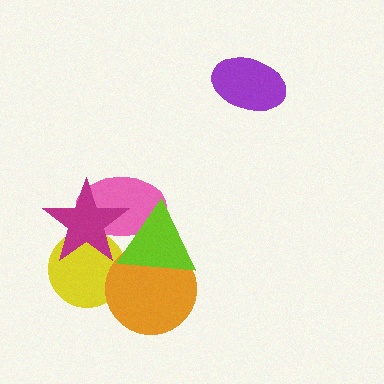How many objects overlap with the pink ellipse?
3 objects overlap with the pink ellipse.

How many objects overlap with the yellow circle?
4 objects overlap with the yellow circle.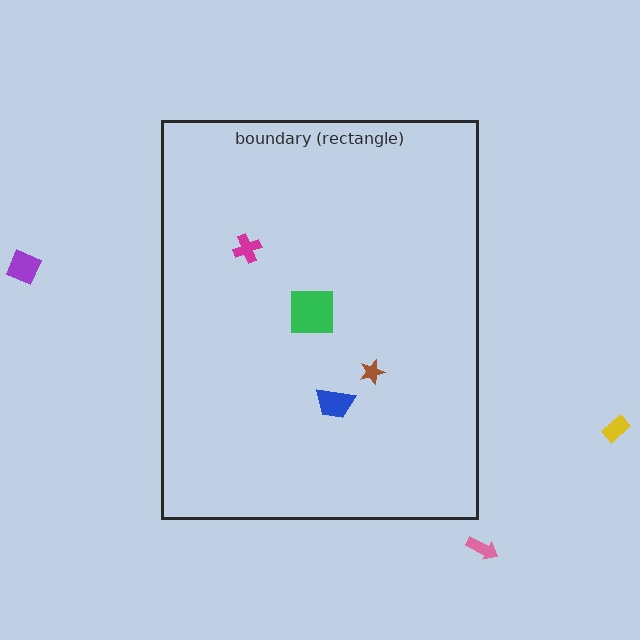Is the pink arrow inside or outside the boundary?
Outside.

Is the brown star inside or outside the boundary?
Inside.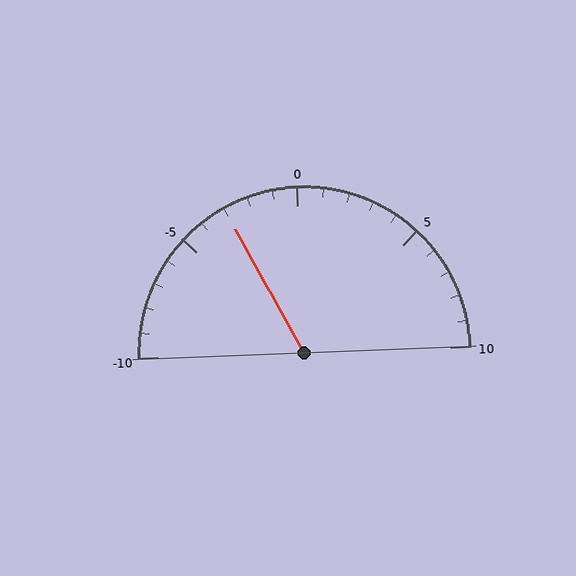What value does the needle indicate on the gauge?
The needle indicates approximately -3.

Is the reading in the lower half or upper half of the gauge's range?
The reading is in the lower half of the range (-10 to 10).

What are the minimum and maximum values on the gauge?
The gauge ranges from -10 to 10.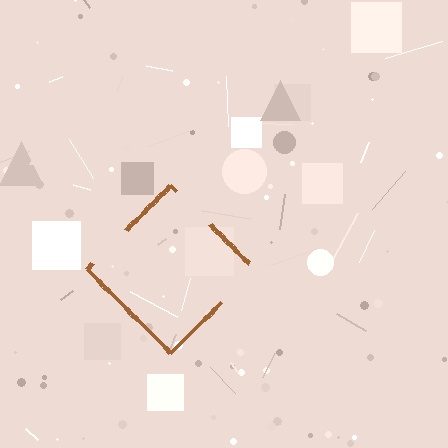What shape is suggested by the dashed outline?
The dashed outline suggests a diamond.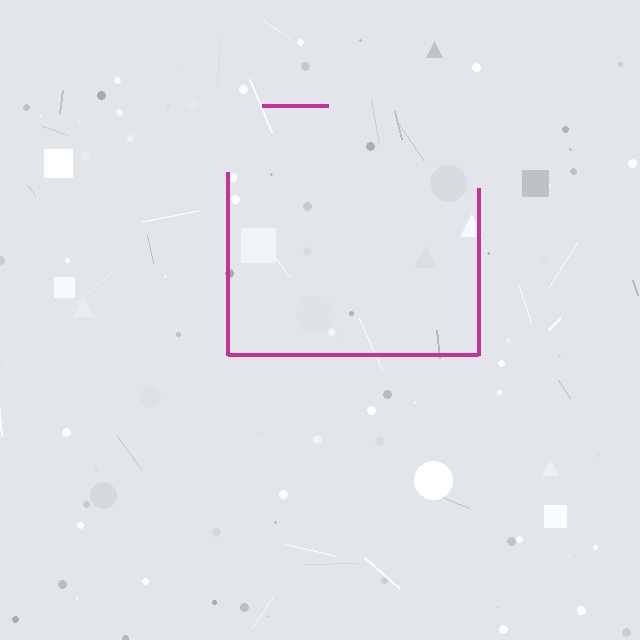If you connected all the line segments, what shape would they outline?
They would outline a square.